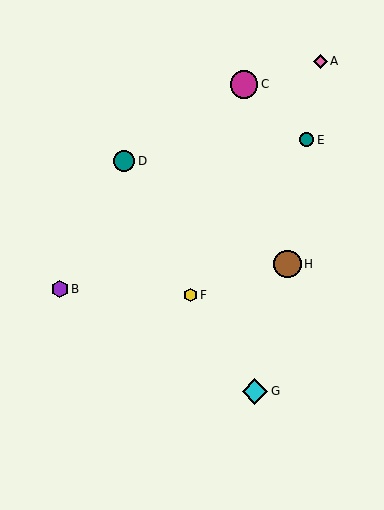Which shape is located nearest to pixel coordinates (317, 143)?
The teal circle (labeled E) at (306, 140) is nearest to that location.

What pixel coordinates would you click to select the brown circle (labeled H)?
Click at (288, 264) to select the brown circle H.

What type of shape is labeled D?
Shape D is a teal circle.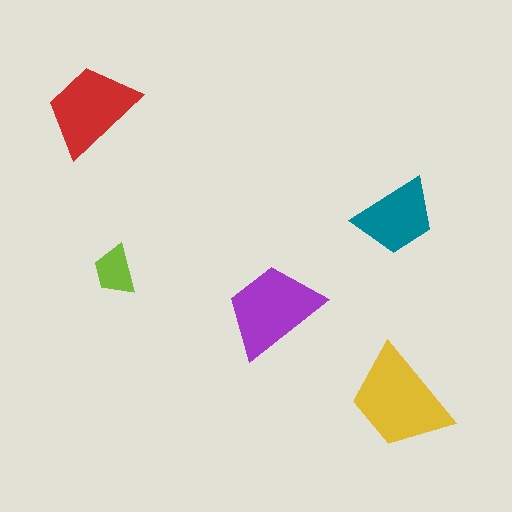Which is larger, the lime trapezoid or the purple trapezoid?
The purple one.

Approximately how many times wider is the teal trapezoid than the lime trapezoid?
About 1.5 times wider.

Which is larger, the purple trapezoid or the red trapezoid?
The purple one.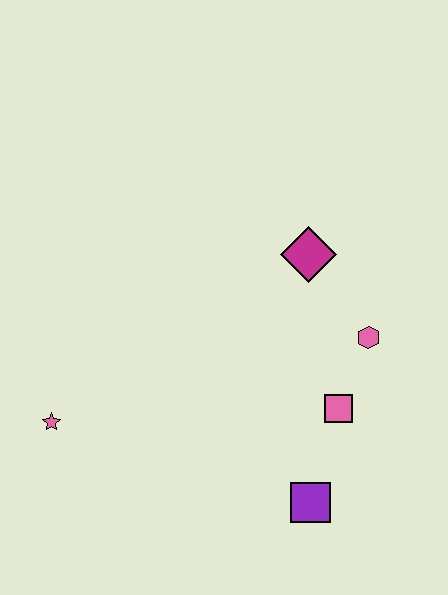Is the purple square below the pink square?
Yes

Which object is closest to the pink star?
The purple square is closest to the pink star.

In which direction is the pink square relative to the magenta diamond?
The pink square is below the magenta diamond.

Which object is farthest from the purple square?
The pink star is farthest from the purple square.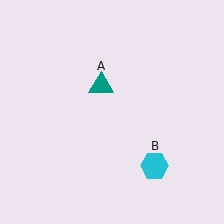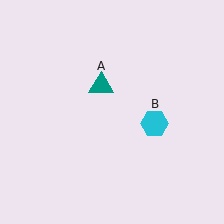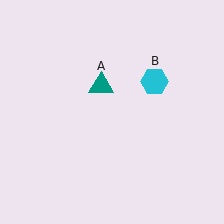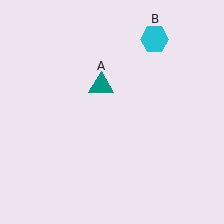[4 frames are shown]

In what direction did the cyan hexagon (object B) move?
The cyan hexagon (object B) moved up.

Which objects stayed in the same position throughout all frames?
Teal triangle (object A) remained stationary.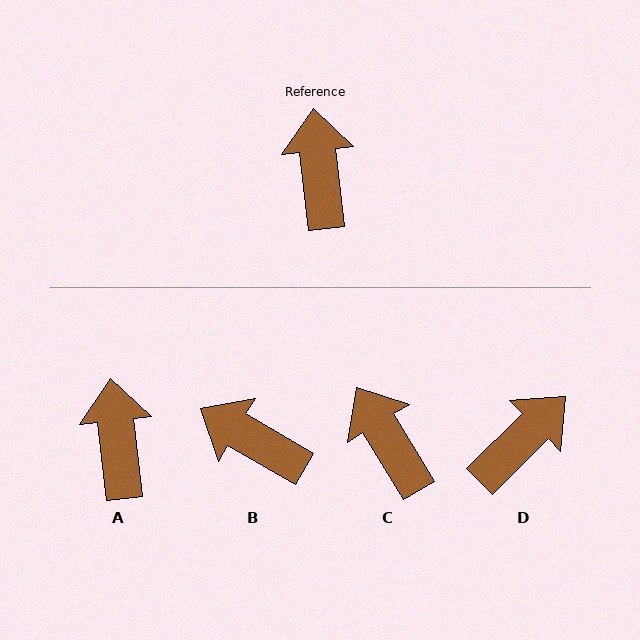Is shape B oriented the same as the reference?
No, it is off by about 53 degrees.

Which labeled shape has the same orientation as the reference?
A.